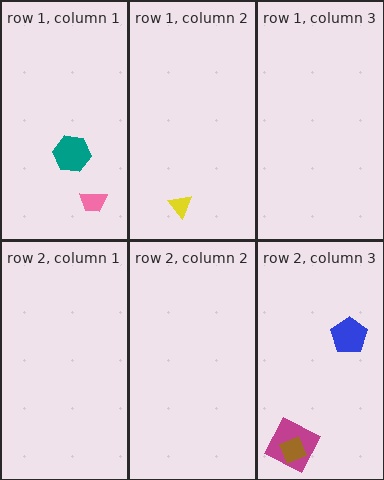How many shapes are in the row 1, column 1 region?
2.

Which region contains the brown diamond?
The row 2, column 3 region.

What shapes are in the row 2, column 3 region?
The blue pentagon, the magenta square, the brown diamond.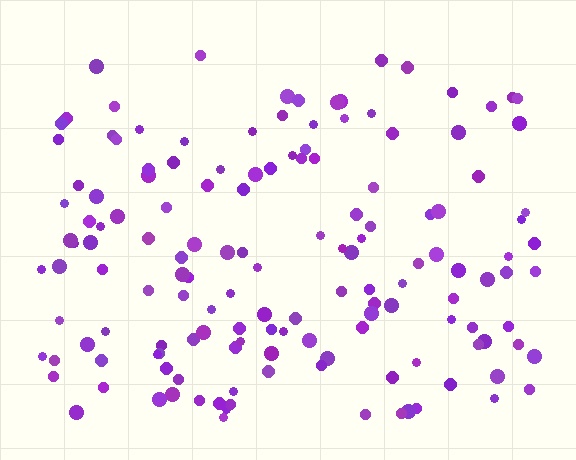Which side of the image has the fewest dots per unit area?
The top.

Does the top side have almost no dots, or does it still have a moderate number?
Still a moderate number, just noticeably fewer than the bottom.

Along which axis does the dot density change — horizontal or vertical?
Vertical.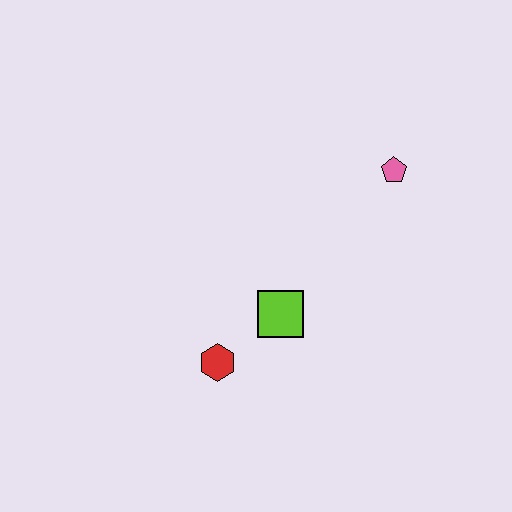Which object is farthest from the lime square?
The pink pentagon is farthest from the lime square.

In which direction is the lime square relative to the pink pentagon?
The lime square is below the pink pentagon.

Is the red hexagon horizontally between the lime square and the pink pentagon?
No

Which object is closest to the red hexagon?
The lime square is closest to the red hexagon.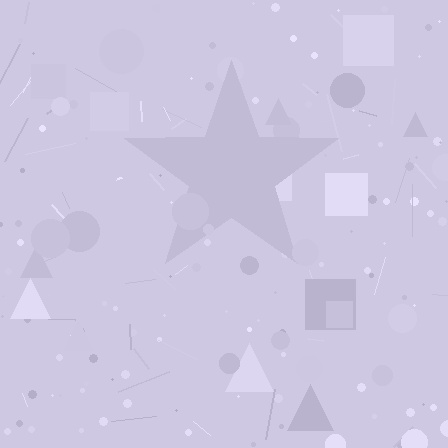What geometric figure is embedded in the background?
A star is embedded in the background.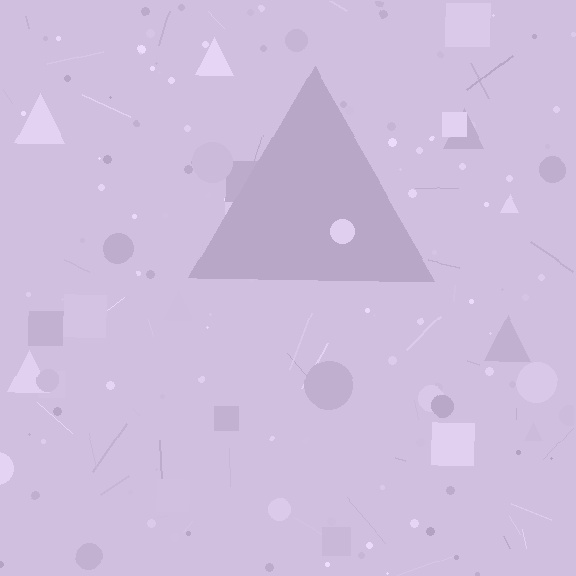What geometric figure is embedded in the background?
A triangle is embedded in the background.